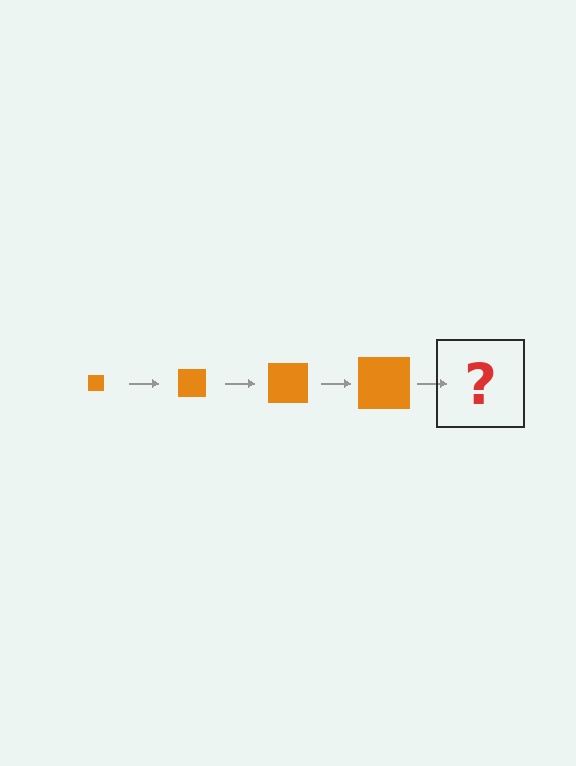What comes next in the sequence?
The next element should be an orange square, larger than the previous one.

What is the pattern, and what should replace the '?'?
The pattern is that the square gets progressively larger each step. The '?' should be an orange square, larger than the previous one.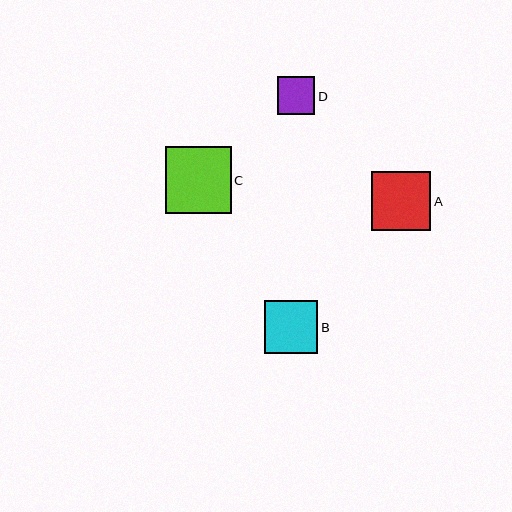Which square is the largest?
Square C is the largest with a size of approximately 66 pixels.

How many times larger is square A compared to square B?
Square A is approximately 1.1 times the size of square B.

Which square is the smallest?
Square D is the smallest with a size of approximately 38 pixels.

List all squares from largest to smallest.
From largest to smallest: C, A, B, D.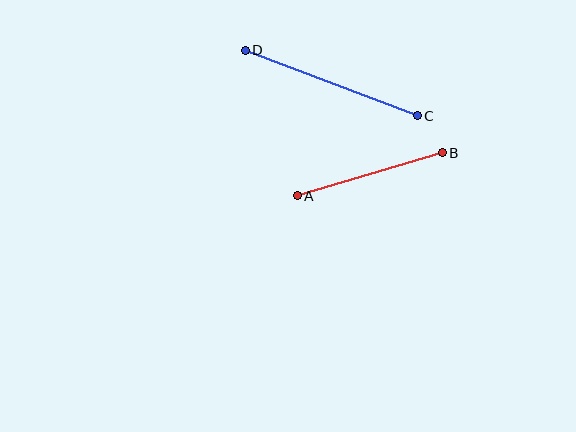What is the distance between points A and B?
The distance is approximately 151 pixels.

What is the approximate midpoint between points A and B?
The midpoint is at approximately (370, 174) pixels.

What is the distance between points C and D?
The distance is approximately 184 pixels.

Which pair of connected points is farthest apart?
Points C and D are farthest apart.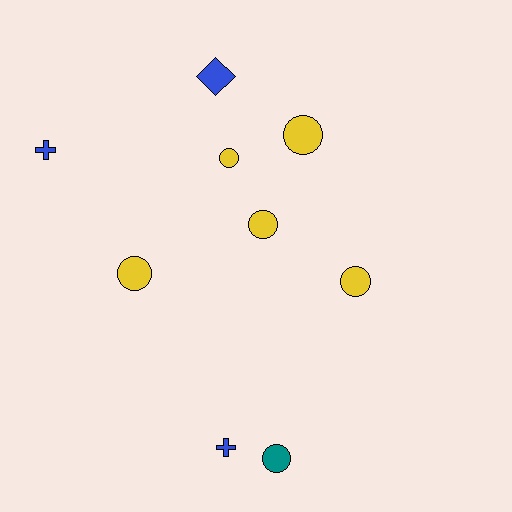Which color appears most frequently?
Yellow, with 5 objects.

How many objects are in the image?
There are 9 objects.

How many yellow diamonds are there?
There are no yellow diamonds.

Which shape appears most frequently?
Circle, with 6 objects.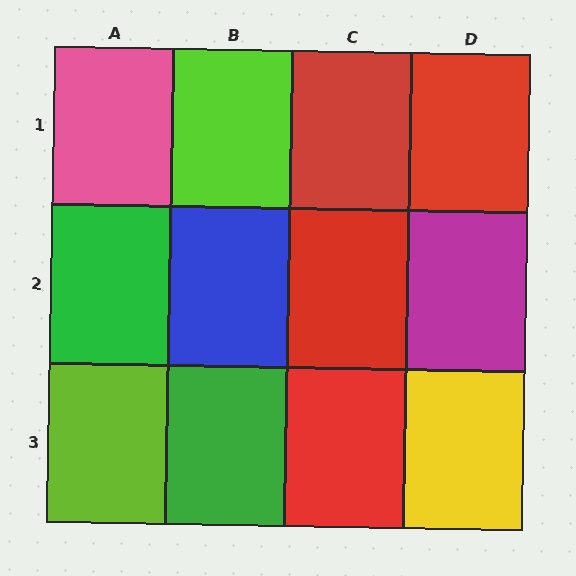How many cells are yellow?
1 cell is yellow.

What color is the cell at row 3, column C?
Red.